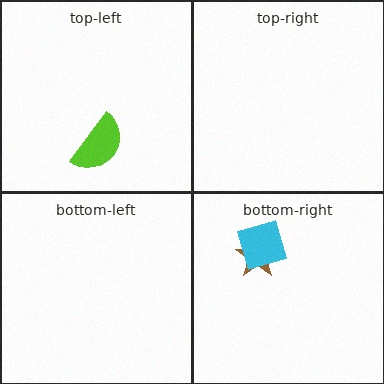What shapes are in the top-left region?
The lime semicircle.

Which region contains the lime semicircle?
The top-left region.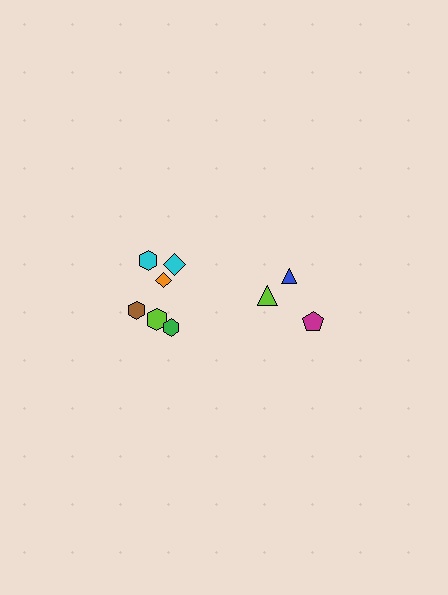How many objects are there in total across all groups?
There are 9 objects.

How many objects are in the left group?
There are 6 objects.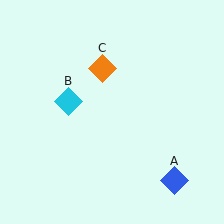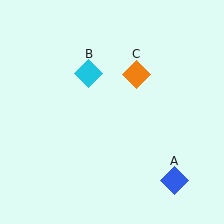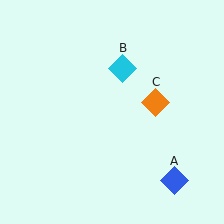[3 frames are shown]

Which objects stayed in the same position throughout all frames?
Blue diamond (object A) remained stationary.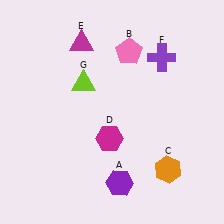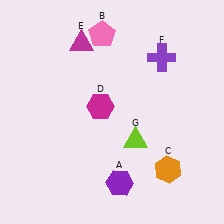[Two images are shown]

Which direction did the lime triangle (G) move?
The lime triangle (G) moved down.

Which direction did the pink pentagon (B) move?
The pink pentagon (B) moved left.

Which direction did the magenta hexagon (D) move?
The magenta hexagon (D) moved up.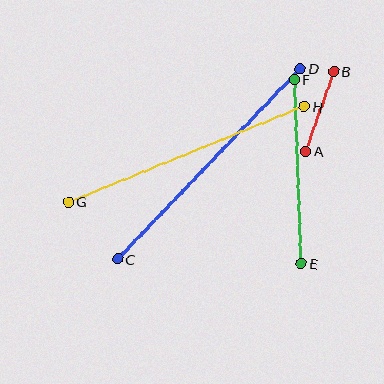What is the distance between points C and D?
The distance is approximately 263 pixels.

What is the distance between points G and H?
The distance is approximately 254 pixels.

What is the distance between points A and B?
The distance is approximately 84 pixels.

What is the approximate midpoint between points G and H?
The midpoint is at approximately (186, 154) pixels.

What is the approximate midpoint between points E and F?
The midpoint is at approximately (298, 171) pixels.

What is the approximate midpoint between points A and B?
The midpoint is at approximately (320, 111) pixels.